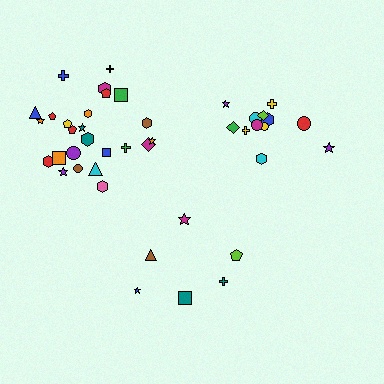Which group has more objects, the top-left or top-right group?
The top-left group.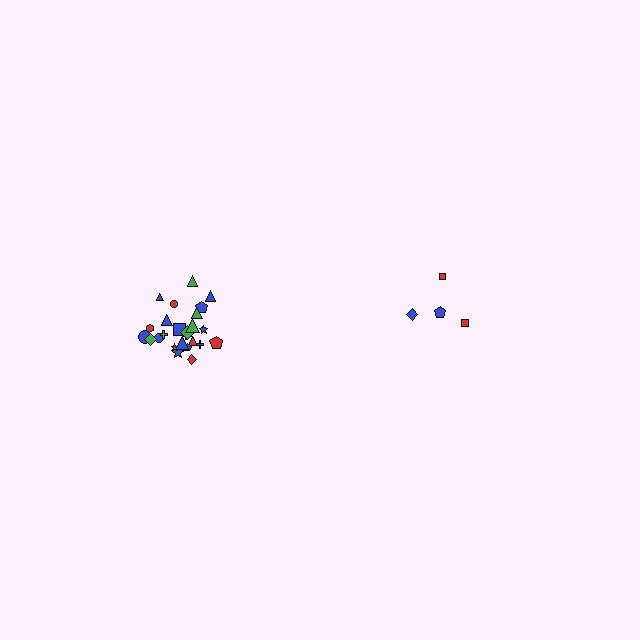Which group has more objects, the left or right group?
The left group.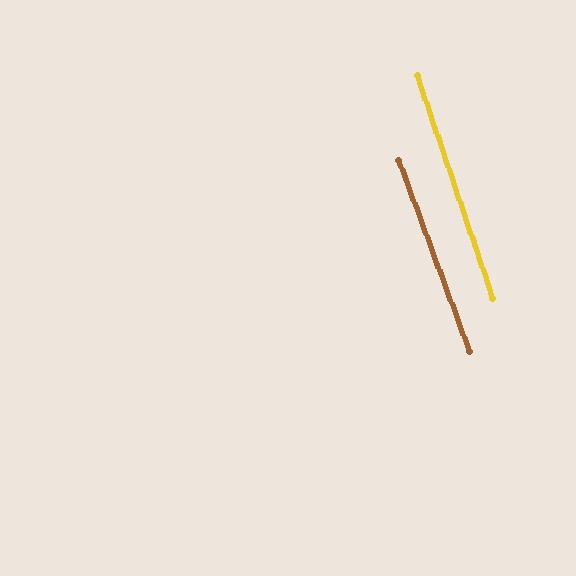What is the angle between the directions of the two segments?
Approximately 2 degrees.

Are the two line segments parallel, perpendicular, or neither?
Parallel — their directions differ by only 1.8°.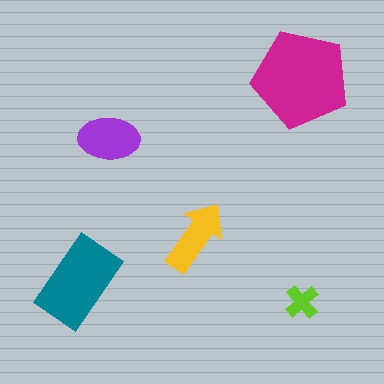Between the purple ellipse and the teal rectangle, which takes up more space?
The teal rectangle.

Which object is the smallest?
The lime cross.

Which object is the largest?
The magenta pentagon.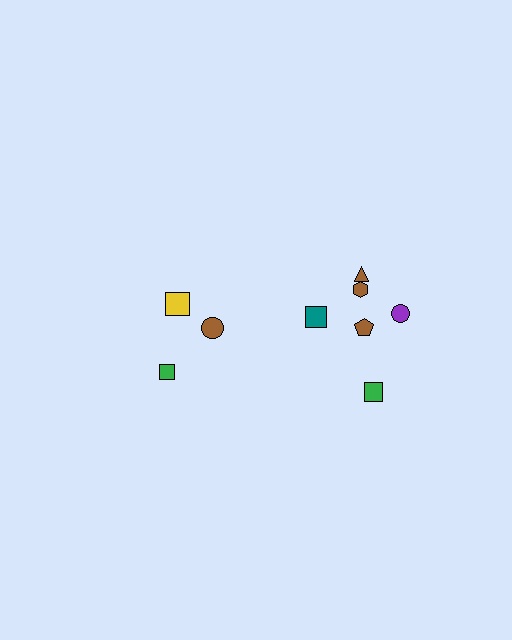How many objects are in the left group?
There are 3 objects.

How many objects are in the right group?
There are 6 objects.